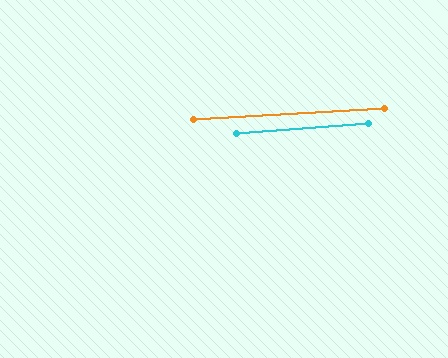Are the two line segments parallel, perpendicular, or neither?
Parallel — their directions differ by only 0.7°.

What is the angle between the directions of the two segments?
Approximately 1 degree.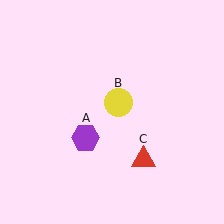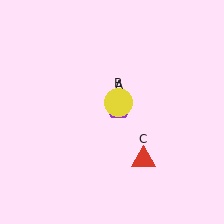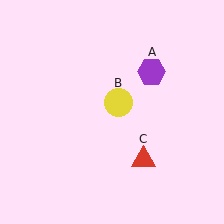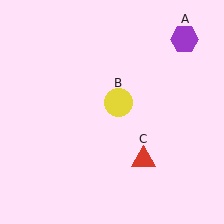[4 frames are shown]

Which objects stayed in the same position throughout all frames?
Yellow circle (object B) and red triangle (object C) remained stationary.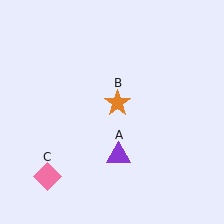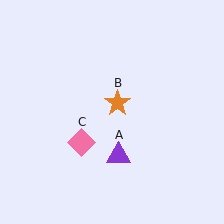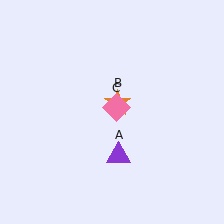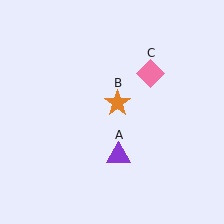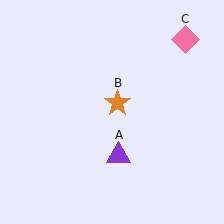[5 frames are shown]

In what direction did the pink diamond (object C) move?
The pink diamond (object C) moved up and to the right.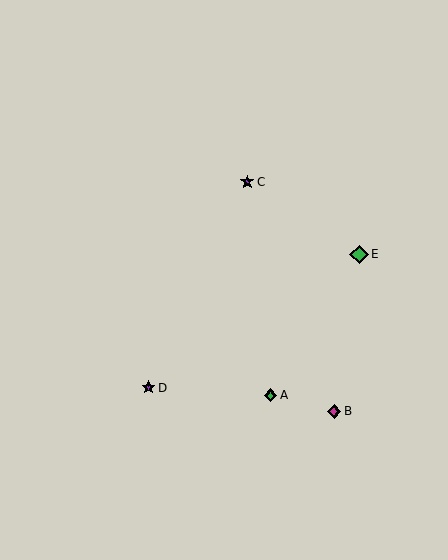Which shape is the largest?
The green diamond (labeled E) is the largest.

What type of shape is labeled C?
Shape C is a purple star.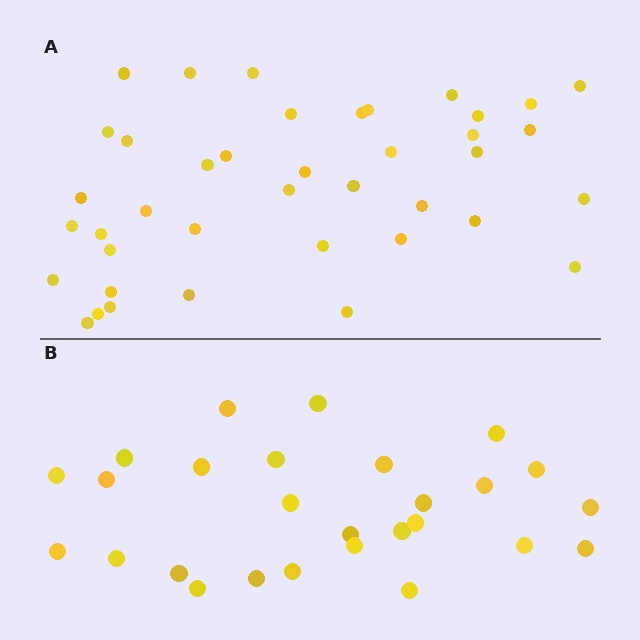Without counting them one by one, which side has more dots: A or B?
Region A (the top region) has more dots.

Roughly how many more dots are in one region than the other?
Region A has approximately 15 more dots than region B.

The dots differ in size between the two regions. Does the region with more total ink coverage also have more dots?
No. Region B has more total ink coverage because its dots are larger, but region A actually contains more individual dots. Total area can be misleading — the number of items is what matters here.